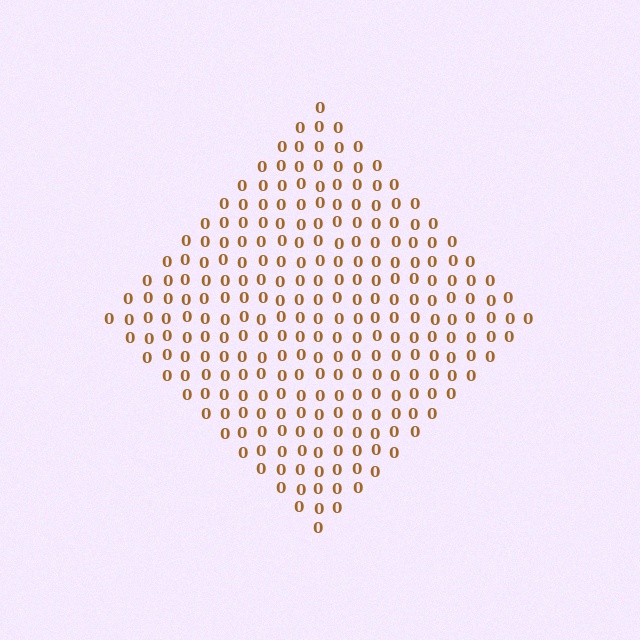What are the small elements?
The small elements are digit 0's.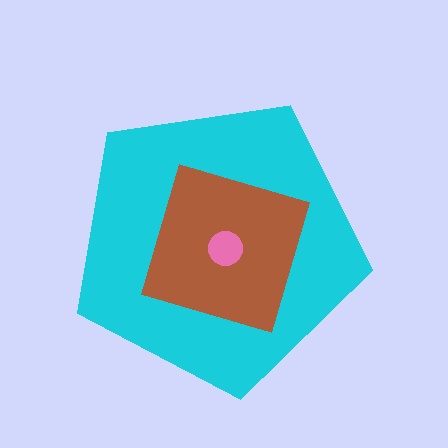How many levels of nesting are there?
3.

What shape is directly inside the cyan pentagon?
The brown square.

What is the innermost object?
The pink circle.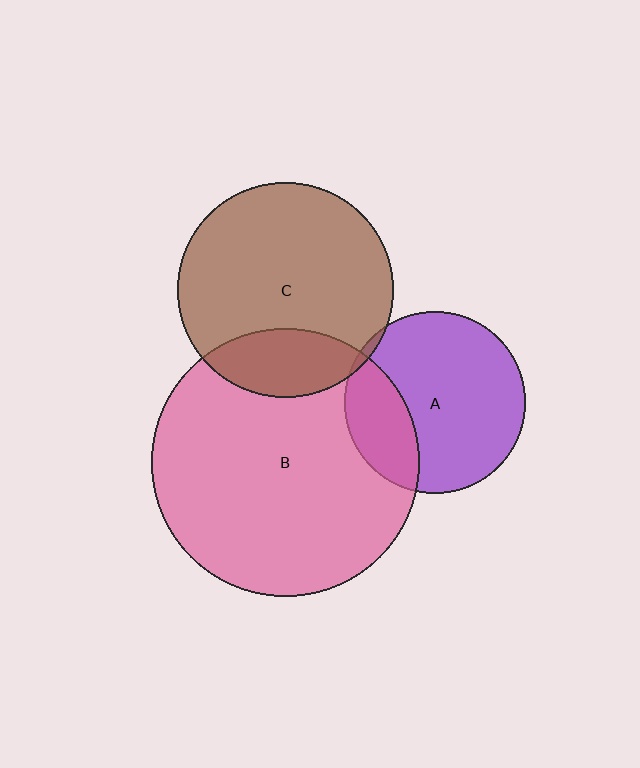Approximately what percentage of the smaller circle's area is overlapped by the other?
Approximately 5%.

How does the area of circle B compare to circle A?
Approximately 2.2 times.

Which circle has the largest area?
Circle B (pink).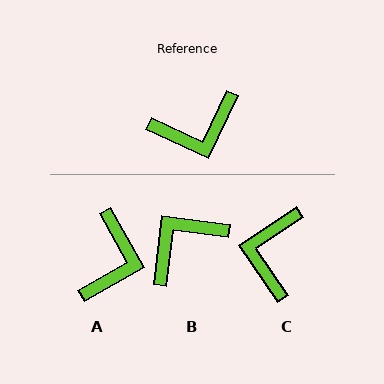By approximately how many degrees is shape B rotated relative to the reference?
Approximately 162 degrees clockwise.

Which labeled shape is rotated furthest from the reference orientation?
B, about 162 degrees away.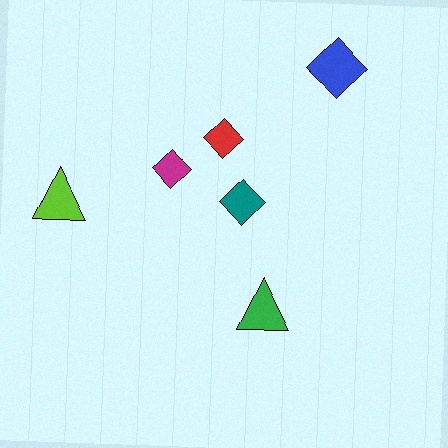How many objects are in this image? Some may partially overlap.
There are 6 objects.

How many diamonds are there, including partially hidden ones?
There are 4 diamonds.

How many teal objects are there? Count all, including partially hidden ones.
There is 1 teal object.